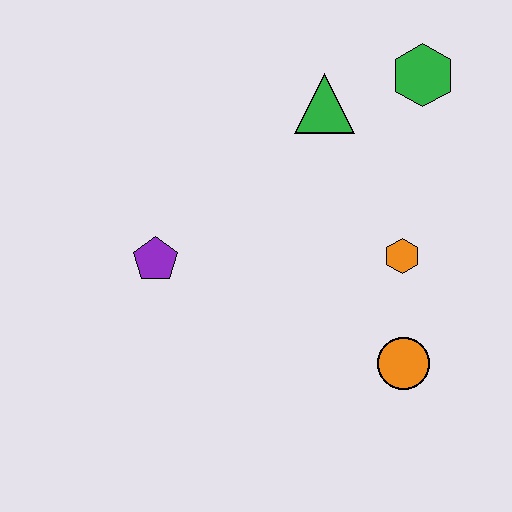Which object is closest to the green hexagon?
The green triangle is closest to the green hexagon.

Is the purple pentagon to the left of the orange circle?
Yes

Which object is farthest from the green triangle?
The orange circle is farthest from the green triangle.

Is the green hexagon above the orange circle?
Yes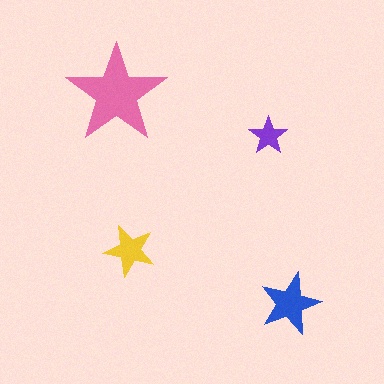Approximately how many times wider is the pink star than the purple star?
About 2.5 times wider.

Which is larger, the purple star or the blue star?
The blue one.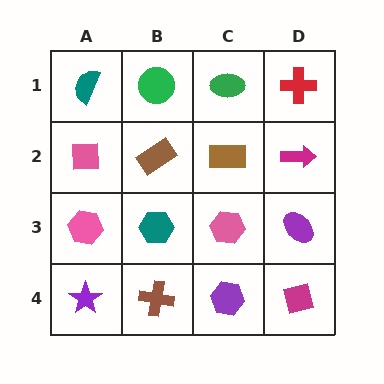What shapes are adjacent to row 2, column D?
A red cross (row 1, column D), a purple ellipse (row 3, column D), a brown rectangle (row 2, column C).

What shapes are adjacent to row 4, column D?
A purple ellipse (row 3, column D), a purple hexagon (row 4, column C).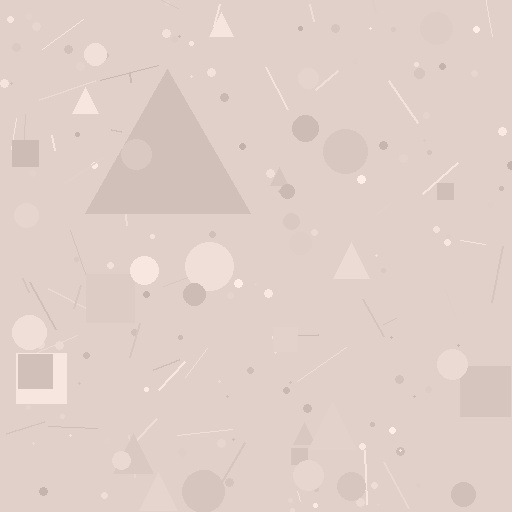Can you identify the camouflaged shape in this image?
The camouflaged shape is a triangle.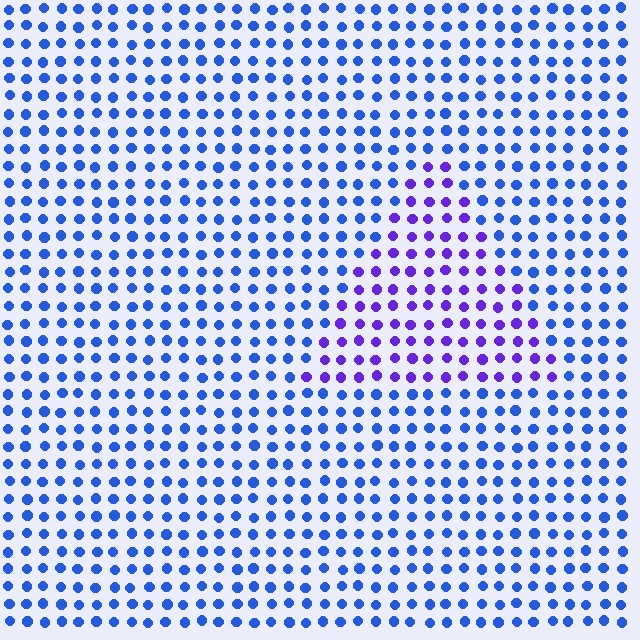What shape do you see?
I see a triangle.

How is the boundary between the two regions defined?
The boundary is defined purely by a slight shift in hue (about 40 degrees). Spacing, size, and orientation are identical on both sides.